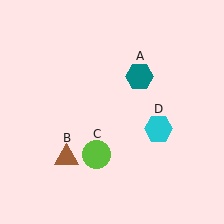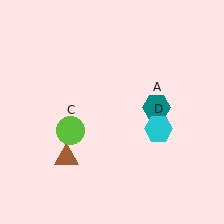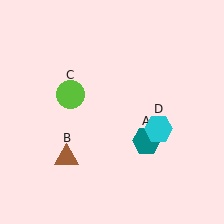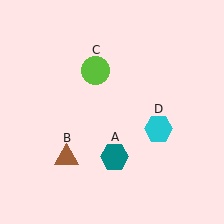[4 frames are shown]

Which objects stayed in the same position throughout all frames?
Brown triangle (object B) and cyan hexagon (object D) remained stationary.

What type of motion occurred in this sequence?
The teal hexagon (object A), lime circle (object C) rotated clockwise around the center of the scene.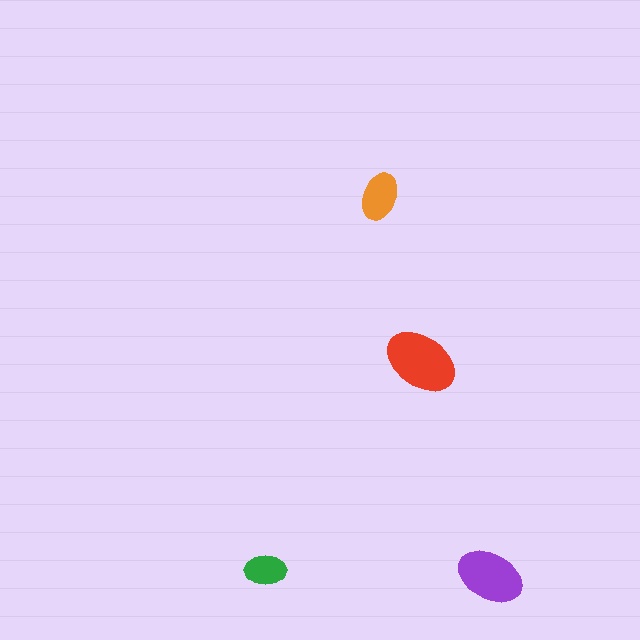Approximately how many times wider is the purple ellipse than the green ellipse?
About 1.5 times wider.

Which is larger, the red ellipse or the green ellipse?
The red one.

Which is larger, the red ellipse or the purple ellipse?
The red one.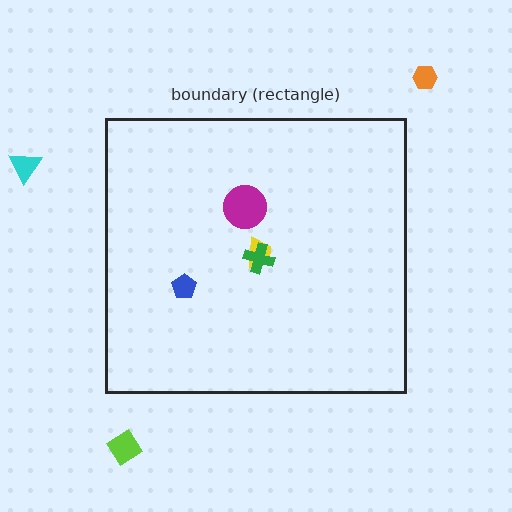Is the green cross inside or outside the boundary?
Inside.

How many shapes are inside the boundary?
4 inside, 3 outside.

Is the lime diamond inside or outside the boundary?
Outside.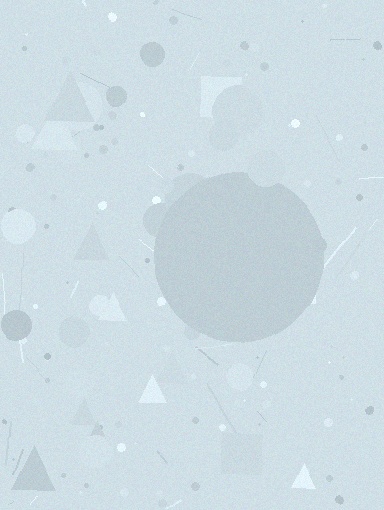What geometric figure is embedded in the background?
A circle is embedded in the background.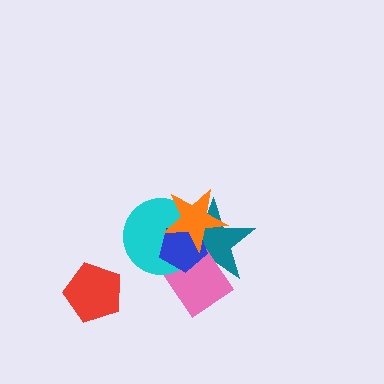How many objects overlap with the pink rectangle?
4 objects overlap with the pink rectangle.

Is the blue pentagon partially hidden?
Yes, it is partially covered by another shape.